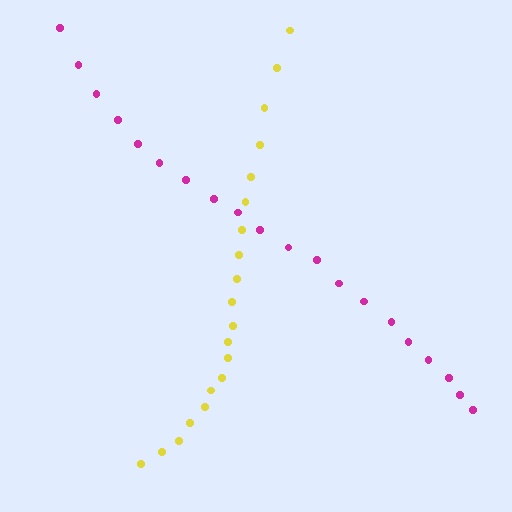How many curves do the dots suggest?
There are 2 distinct paths.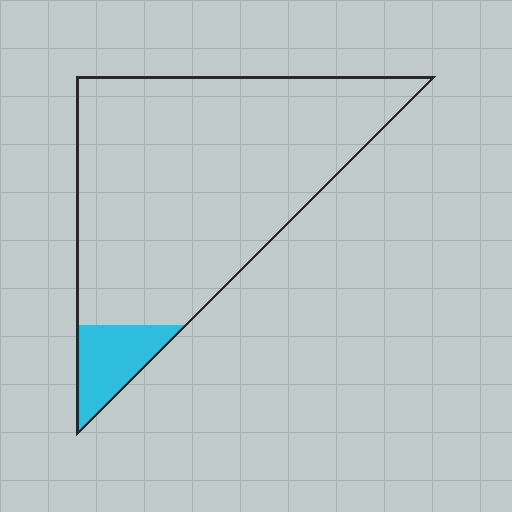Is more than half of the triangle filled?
No.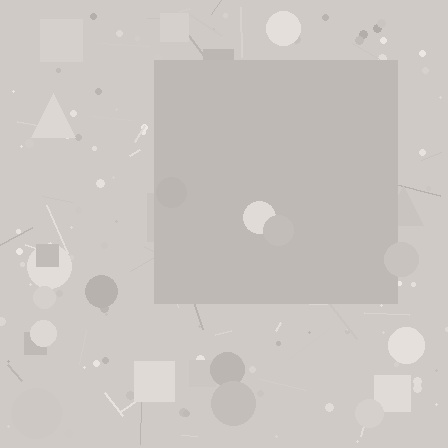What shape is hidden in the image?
A square is hidden in the image.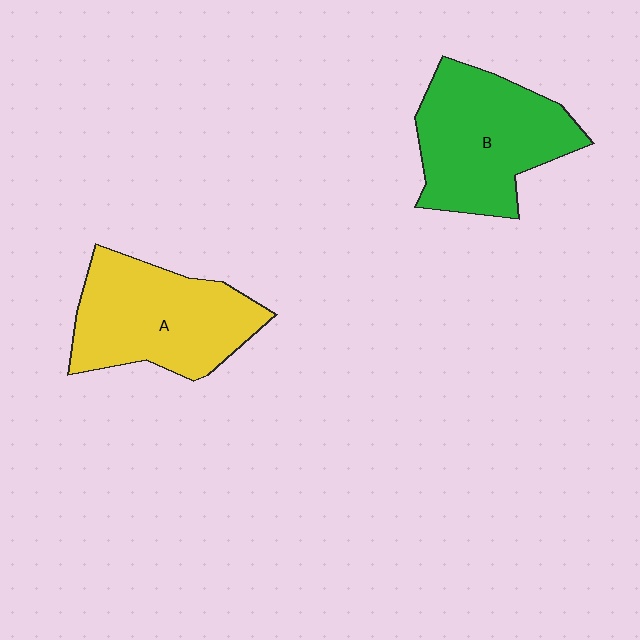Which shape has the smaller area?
Shape A (yellow).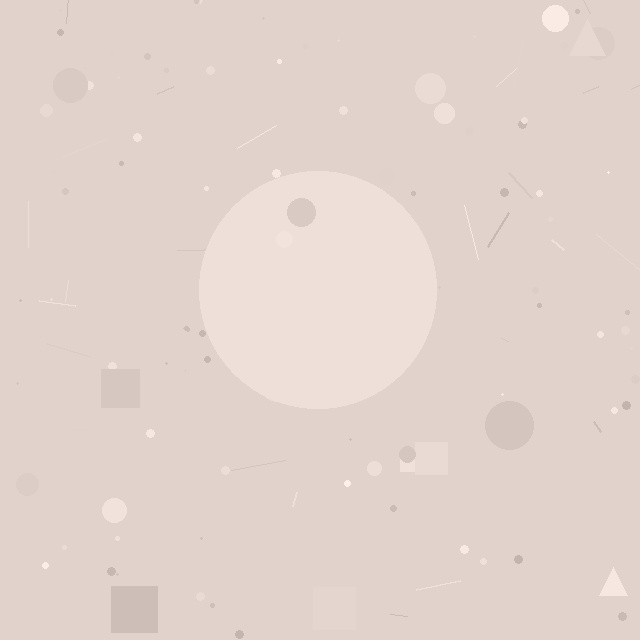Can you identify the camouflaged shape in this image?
The camouflaged shape is a circle.